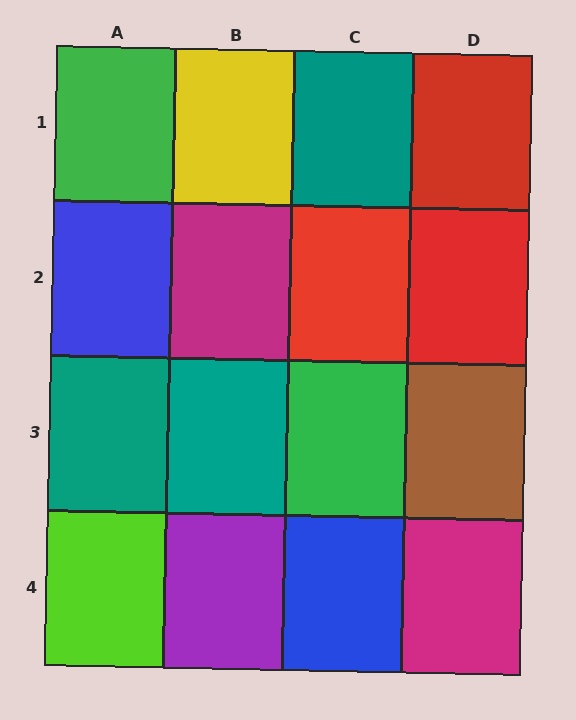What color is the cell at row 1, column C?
Teal.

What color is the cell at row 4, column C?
Blue.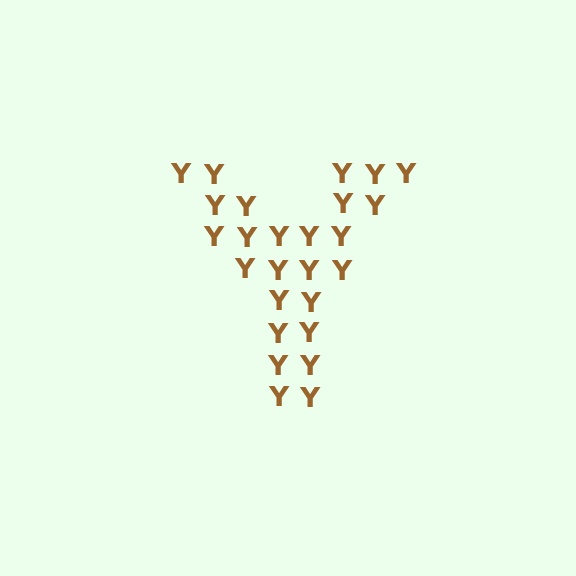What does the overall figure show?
The overall figure shows the letter Y.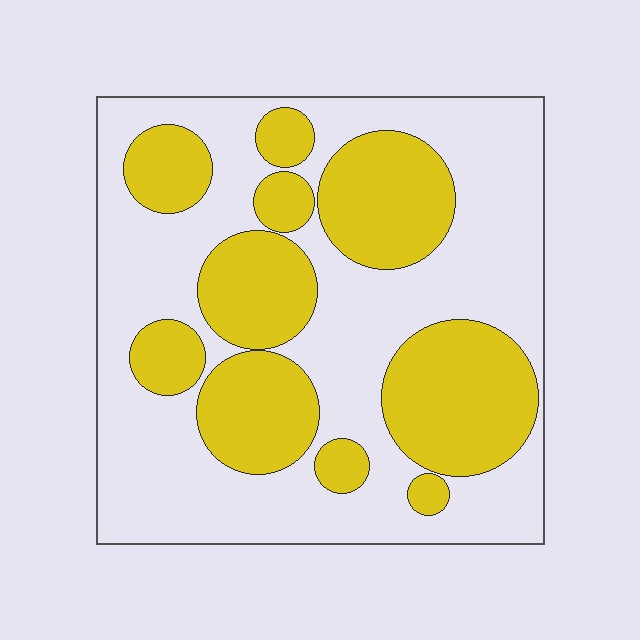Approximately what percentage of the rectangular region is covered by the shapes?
Approximately 40%.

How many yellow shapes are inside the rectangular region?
10.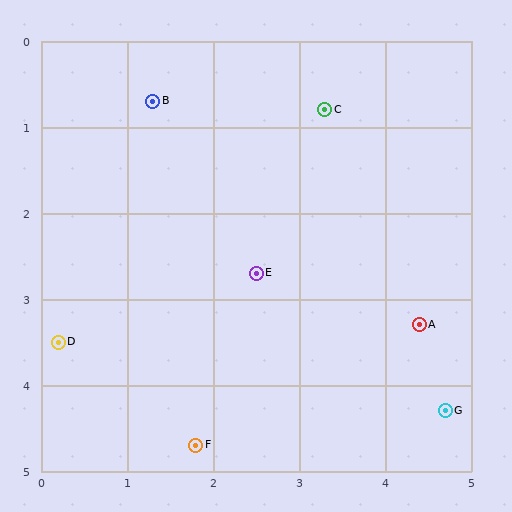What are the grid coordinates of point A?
Point A is at approximately (4.4, 3.3).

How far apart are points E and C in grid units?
Points E and C are about 2.1 grid units apart.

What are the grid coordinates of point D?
Point D is at approximately (0.2, 3.5).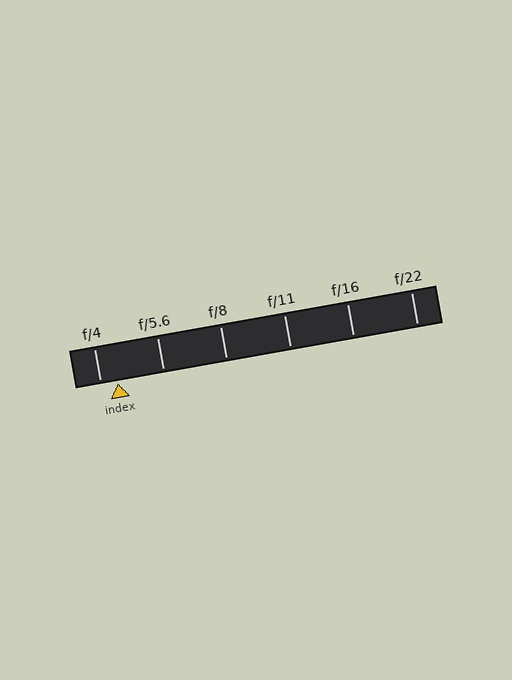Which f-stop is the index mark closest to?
The index mark is closest to f/4.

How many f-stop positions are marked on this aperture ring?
There are 6 f-stop positions marked.